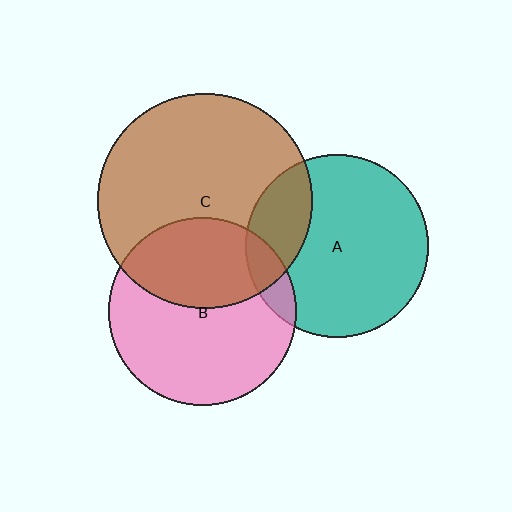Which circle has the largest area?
Circle C (brown).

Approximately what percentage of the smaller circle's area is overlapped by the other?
Approximately 10%.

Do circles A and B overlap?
Yes.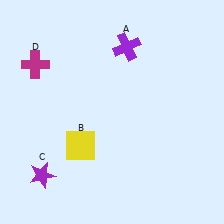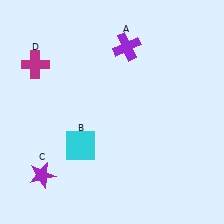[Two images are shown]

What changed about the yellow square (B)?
In Image 1, B is yellow. In Image 2, it changed to cyan.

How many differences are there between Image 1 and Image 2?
There is 1 difference between the two images.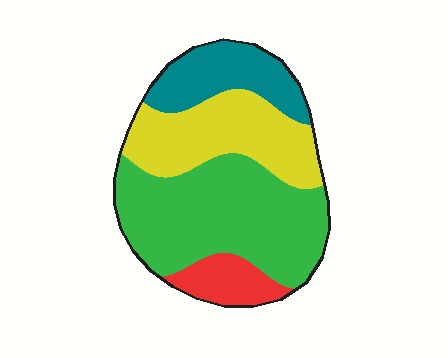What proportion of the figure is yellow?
Yellow covers around 30% of the figure.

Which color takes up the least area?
Red, at roughly 10%.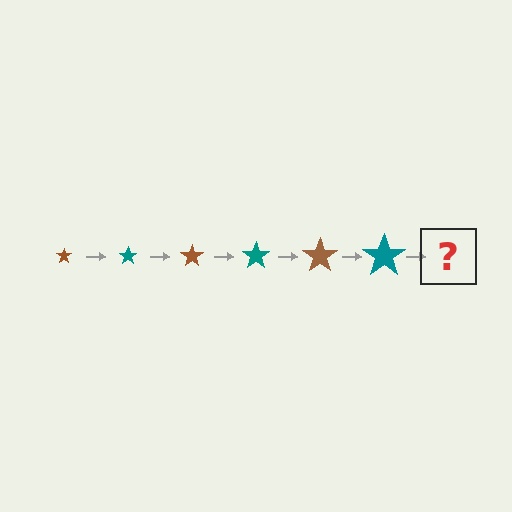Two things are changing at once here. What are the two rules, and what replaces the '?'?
The two rules are that the star grows larger each step and the color cycles through brown and teal. The '?' should be a brown star, larger than the previous one.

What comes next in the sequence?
The next element should be a brown star, larger than the previous one.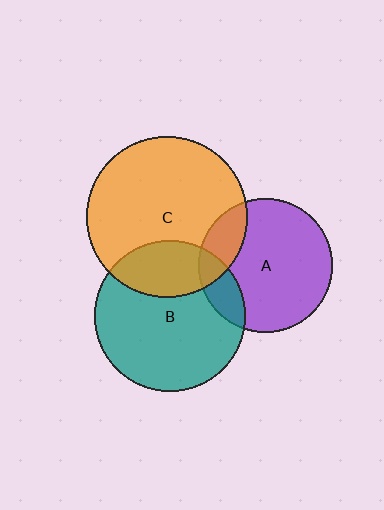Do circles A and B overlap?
Yes.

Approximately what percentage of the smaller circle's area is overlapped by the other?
Approximately 15%.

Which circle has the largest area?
Circle C (orange).